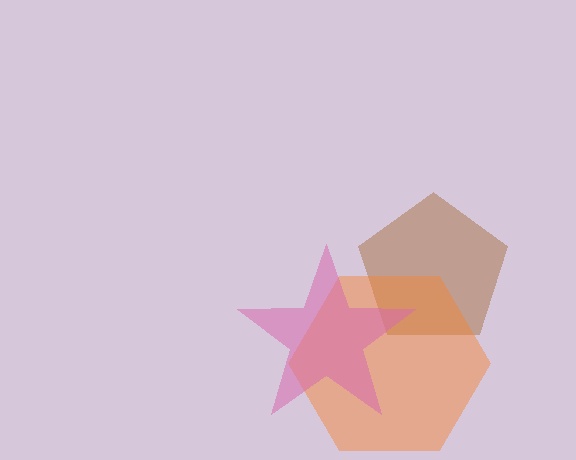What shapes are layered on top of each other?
The layered shapes are: a brown pentagon, an orange hexagon, a pink star.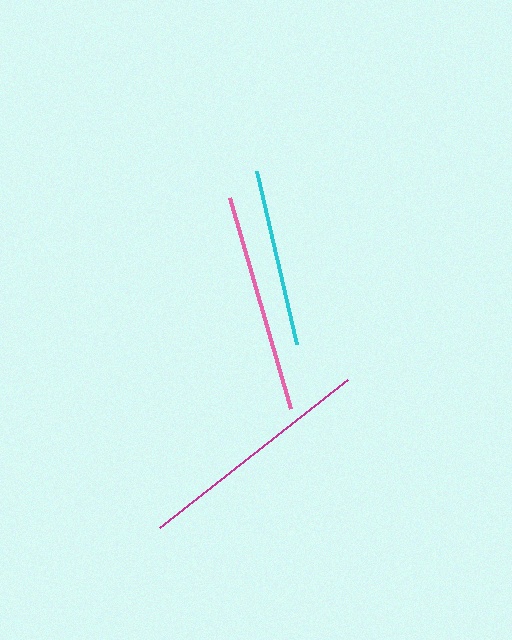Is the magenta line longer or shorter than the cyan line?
The magenta line is longer than the cyan line.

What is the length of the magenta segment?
The magenta segment is approximately 239 pixels long.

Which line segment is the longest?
The magenta line is the longest at approximately 239 pixels.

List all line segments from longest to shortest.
From longest to shortest: magenta, pink, cyan.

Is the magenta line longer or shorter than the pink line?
The magenta line is longer than the pink line.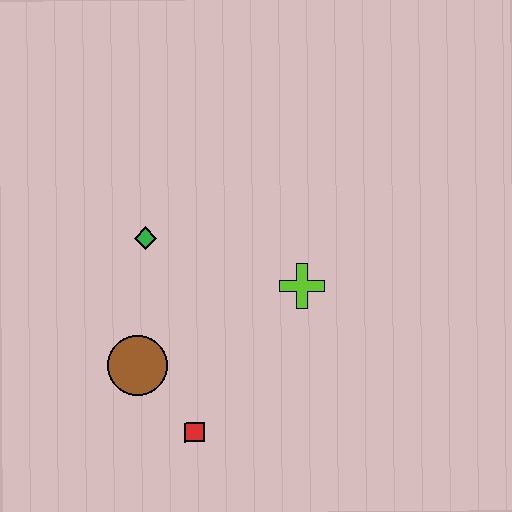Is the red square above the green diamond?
No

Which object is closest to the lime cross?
The green diamond is closest to the lime cross.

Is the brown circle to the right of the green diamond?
No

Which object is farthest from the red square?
The green diamond is farthest from the red square.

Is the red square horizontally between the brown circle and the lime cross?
Yes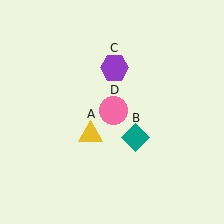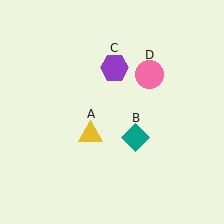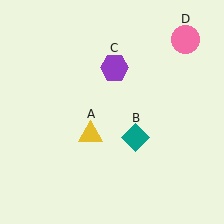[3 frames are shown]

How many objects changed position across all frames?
1 object changed position: pink circle (object D).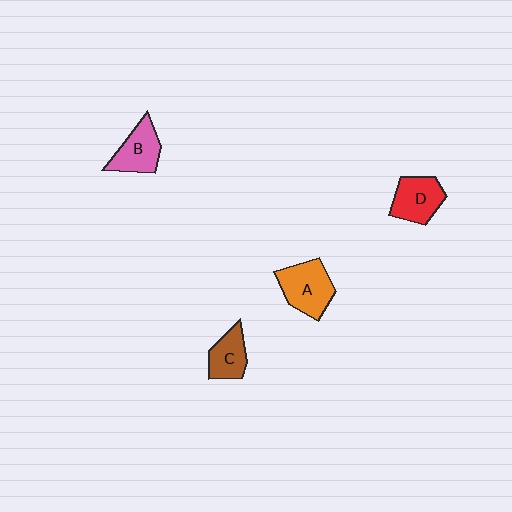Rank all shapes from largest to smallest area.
From largest to smallest: A (orange), D (red), B (pink), C (brown).